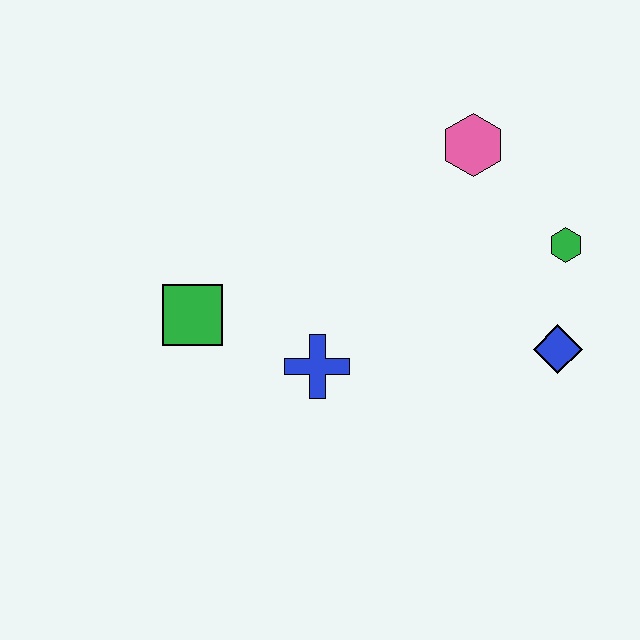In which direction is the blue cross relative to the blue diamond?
The blue cross is to the left of the blue diamond.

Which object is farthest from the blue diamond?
The green square is farthest from the blue diamond.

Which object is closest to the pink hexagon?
The green hexagon is closest to the pink hexagon.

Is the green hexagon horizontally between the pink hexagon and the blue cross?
No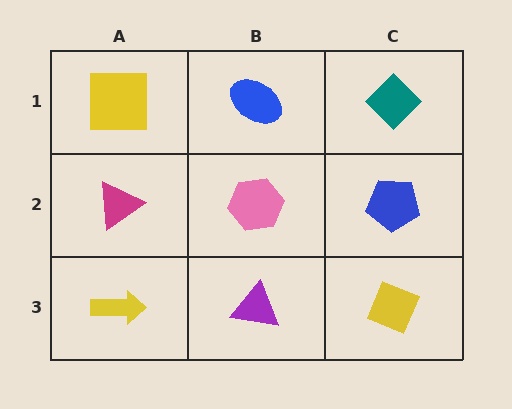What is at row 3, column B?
A purple triangle.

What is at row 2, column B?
A pink hexagon.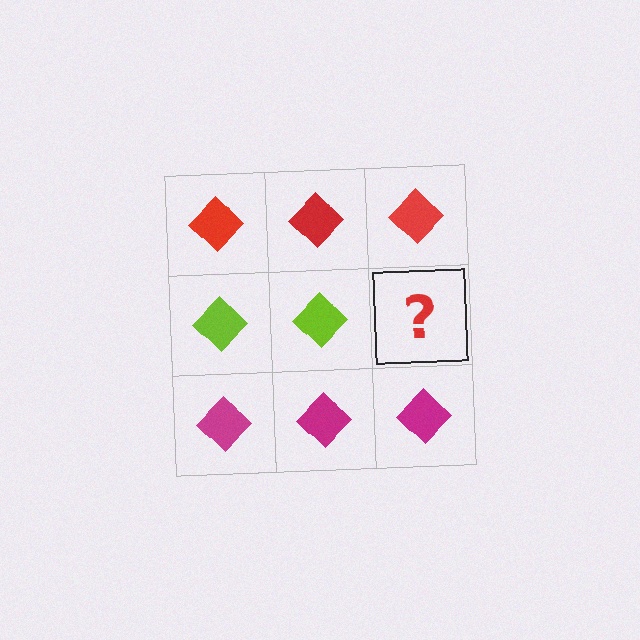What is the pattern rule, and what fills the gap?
The rule is that each row has a consistent color. The gap should be filled with a lime diamond.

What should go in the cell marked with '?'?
The missing cell should contain a lime diamond.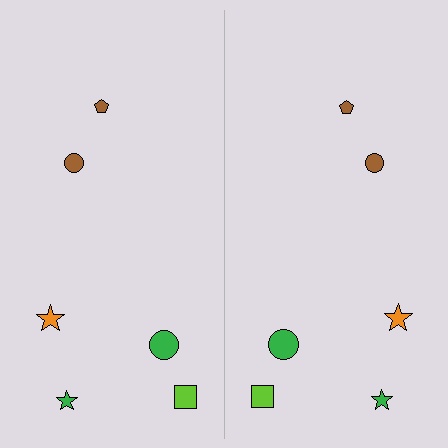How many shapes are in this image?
There are 12 shapes in this image.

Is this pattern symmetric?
Yes, this pattern has bilateral (reflection) symmetry.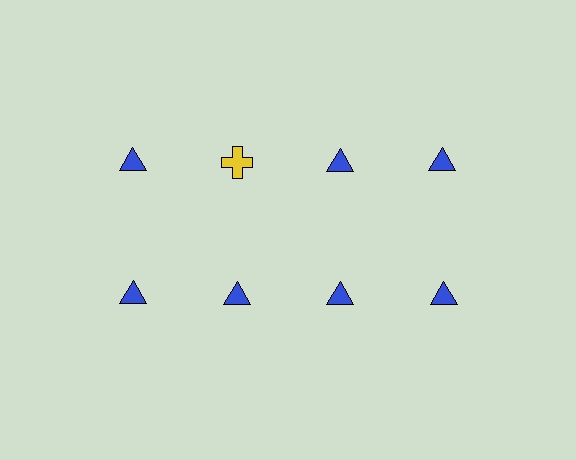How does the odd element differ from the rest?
It differs in both color (yellow instead of blue) and shape (cross instead of triangle).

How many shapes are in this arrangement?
There are 8 shapes arranged in a grid pattern.